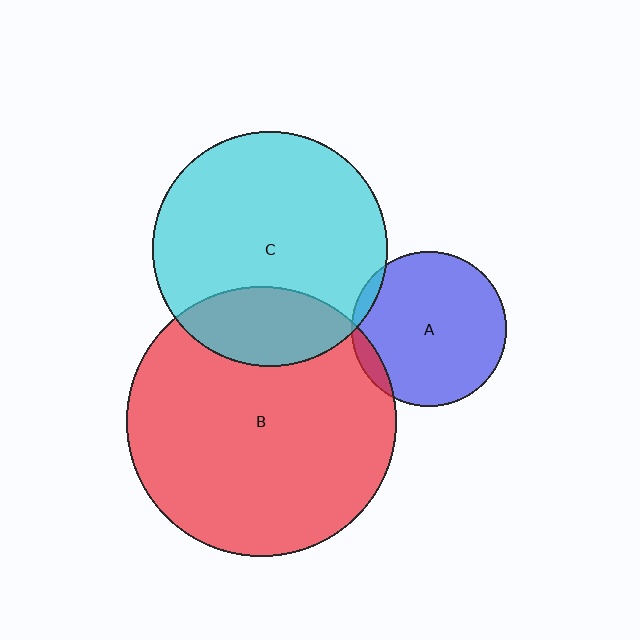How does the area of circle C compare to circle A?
Approximately 2.3 times.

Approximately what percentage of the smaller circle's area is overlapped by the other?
Approximately 25%.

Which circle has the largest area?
Circle B (red).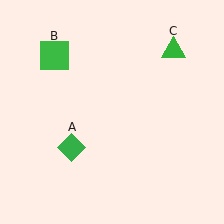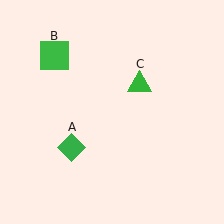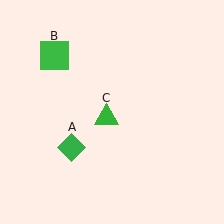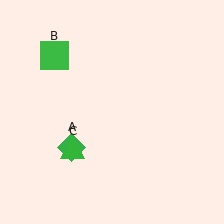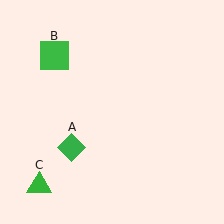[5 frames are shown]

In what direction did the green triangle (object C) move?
The green triangle (object C) moved down and to the left.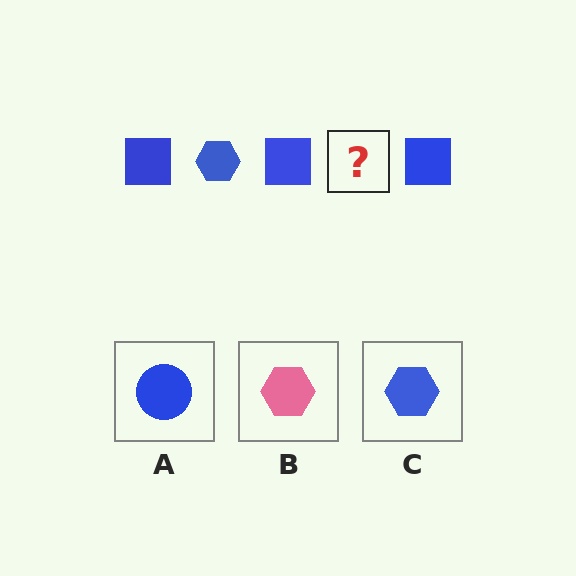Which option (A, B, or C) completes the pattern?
C.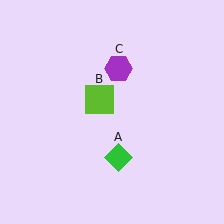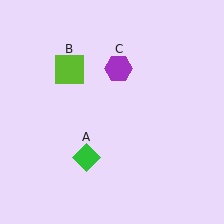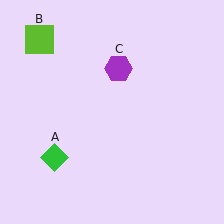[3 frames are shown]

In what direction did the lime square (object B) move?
The lime square (object B) moved up and to the left.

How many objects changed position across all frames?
2 objects changed position: green diamond (object A), lime square (object B).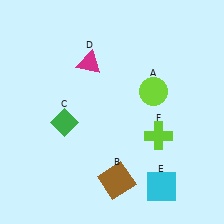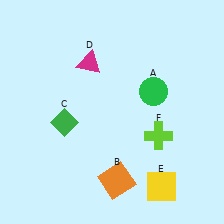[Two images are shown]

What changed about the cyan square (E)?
In Image 1, E is cyan. In Image 2, it changed to yellow.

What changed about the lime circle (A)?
In Image 1, A is lime. In Image 2, it changed to green.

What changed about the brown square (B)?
In Image 1, B is brown. In Image 2, it changed to orange.